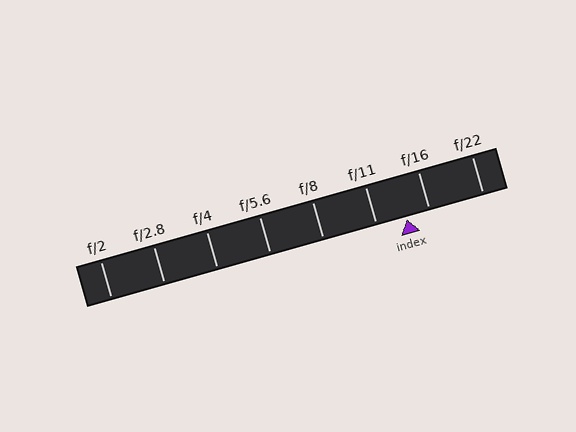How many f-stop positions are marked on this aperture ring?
There are 8 f-stop positions marked.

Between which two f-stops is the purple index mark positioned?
The index mark is between f/11 and f/16.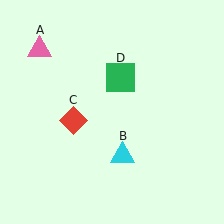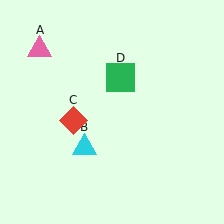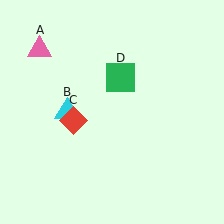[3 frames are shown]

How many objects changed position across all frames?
1 object changed position: cyan triangle (object B).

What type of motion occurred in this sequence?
The cyan triangle (object B) rotated clockwise around the center of the scene.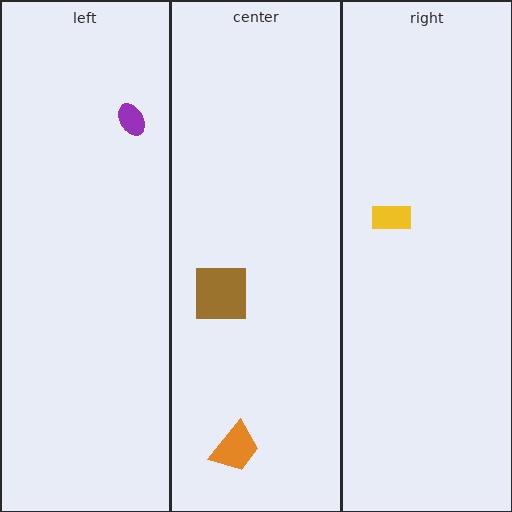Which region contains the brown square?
The center region.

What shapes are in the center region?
The brown square, the orange trapezoid.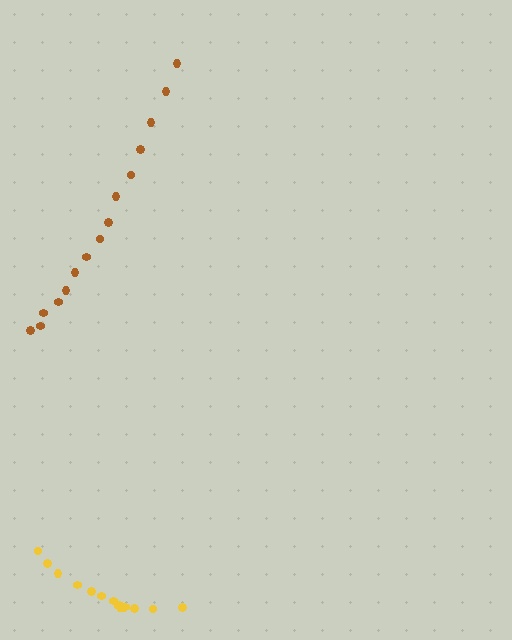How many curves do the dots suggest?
There are 2 distinct paths.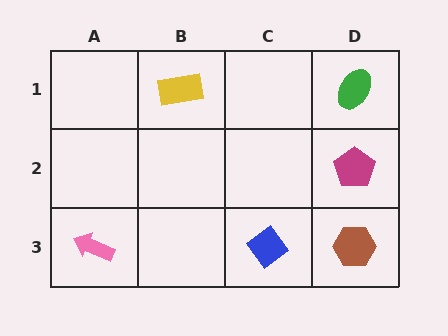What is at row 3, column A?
A pink arrow.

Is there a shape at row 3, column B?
No, that cell is empty.